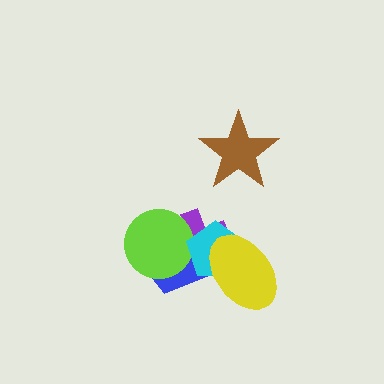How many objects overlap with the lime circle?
3 objects overlap with the lime circle.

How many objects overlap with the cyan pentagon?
4 objects overlap with the cyan pentagon.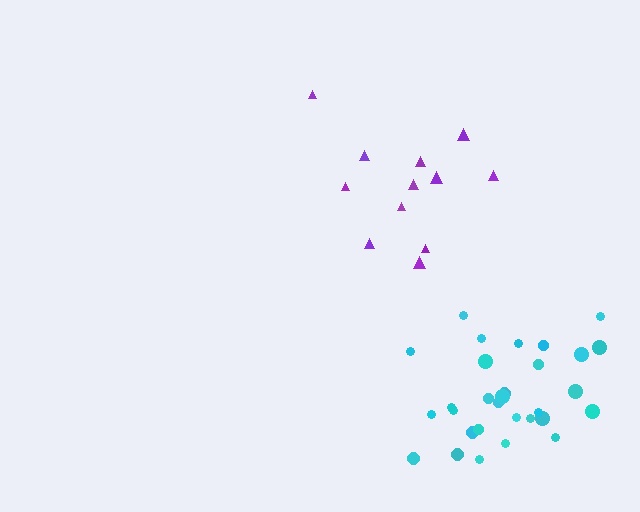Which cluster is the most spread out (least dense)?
Purple.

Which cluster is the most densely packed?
Cyan.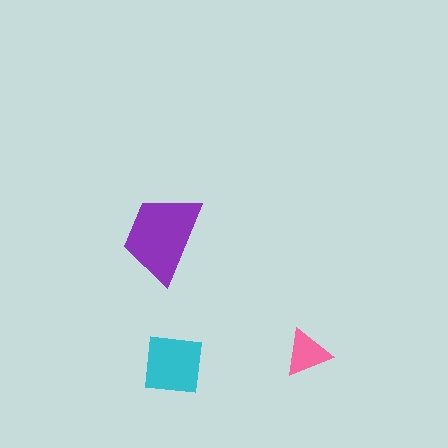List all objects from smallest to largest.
The pink triangle, the cyan square, the purple trapezoid.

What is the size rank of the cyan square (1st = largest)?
2nd.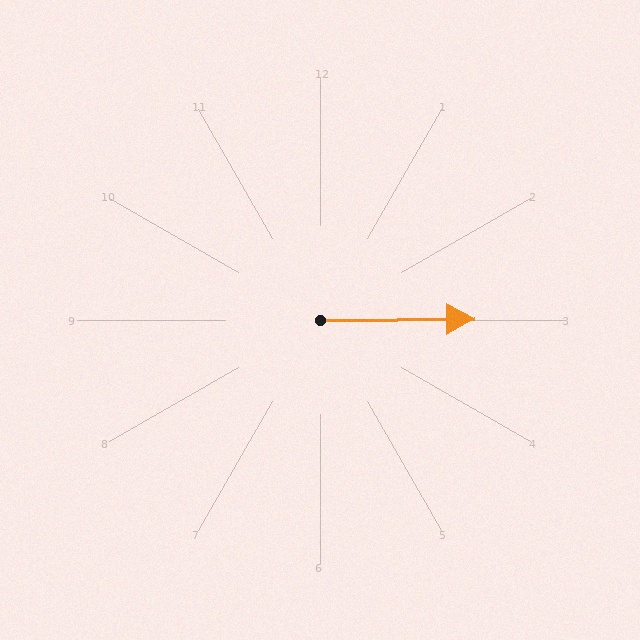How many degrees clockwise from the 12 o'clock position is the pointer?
Approximately 89 degrees.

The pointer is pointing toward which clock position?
Roughly 3 o'clock.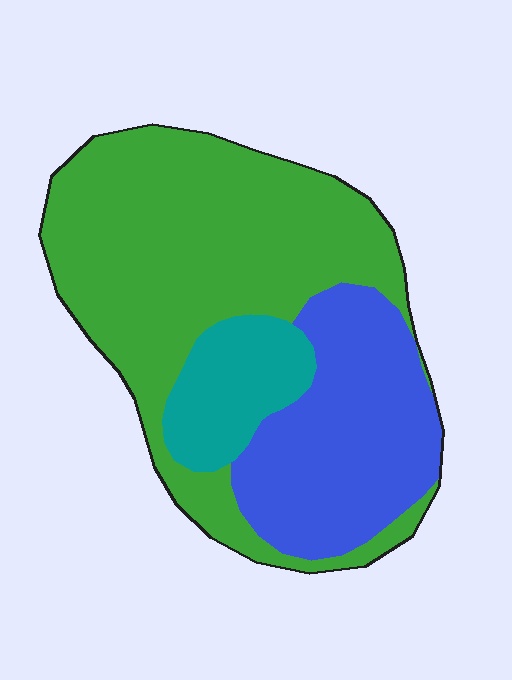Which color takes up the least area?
Teal, at roughly 15%.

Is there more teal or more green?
Green.